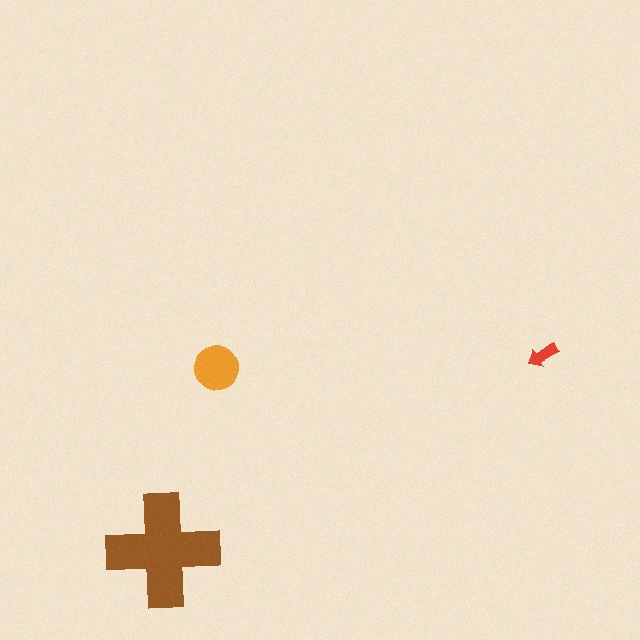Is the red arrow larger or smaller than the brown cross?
Smaller.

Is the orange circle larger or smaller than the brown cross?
Smaller.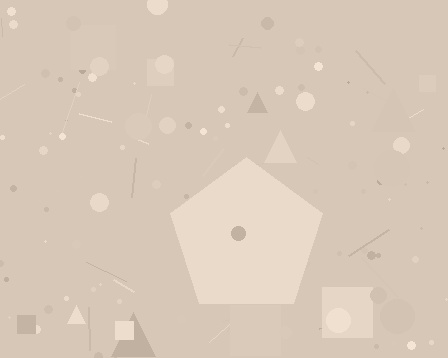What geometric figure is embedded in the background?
A pentagon is embedded in the background.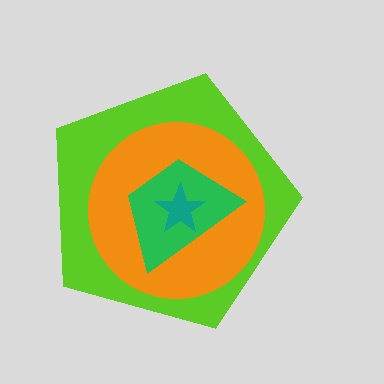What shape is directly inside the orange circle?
The green trapezoid.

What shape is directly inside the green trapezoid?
The teal star.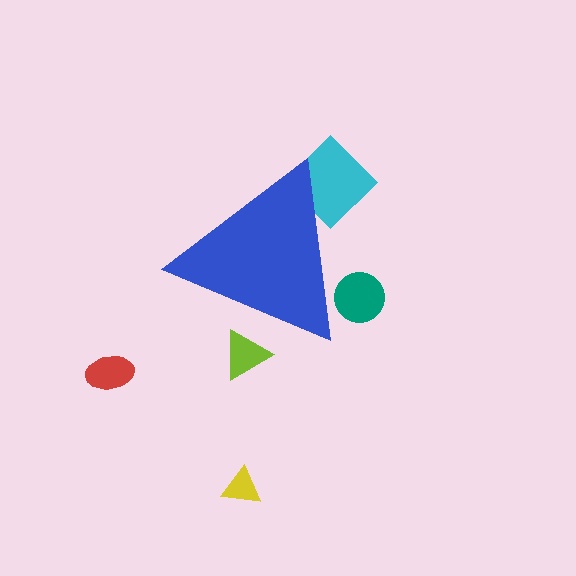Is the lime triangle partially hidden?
Yes, the lime triangle is partially hidden behind the blue triangle.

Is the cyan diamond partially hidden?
Yes, the cyan diamond is partially hidden behind the blue triangle.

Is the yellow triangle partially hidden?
No, the yellow triangle is fully visible.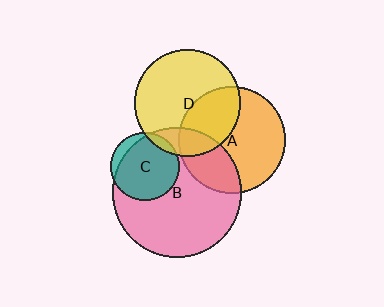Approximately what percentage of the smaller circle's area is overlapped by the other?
Approximately 10%.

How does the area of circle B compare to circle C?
Approximately 3.5 times.